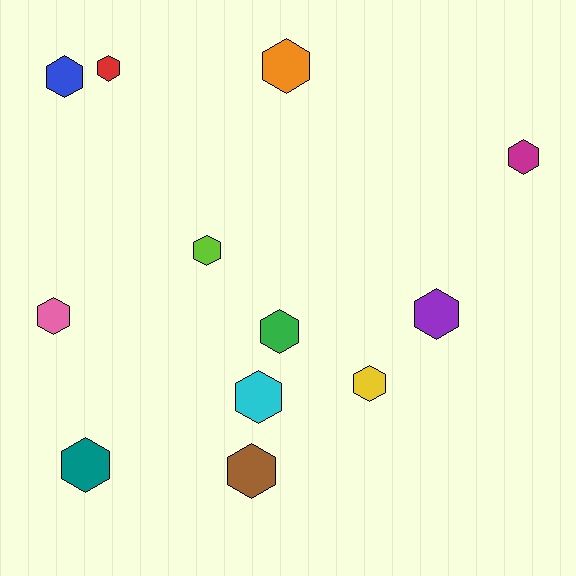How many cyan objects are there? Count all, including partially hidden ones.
There is 1 cyan object.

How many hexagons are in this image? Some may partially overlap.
There are 12 hexagons.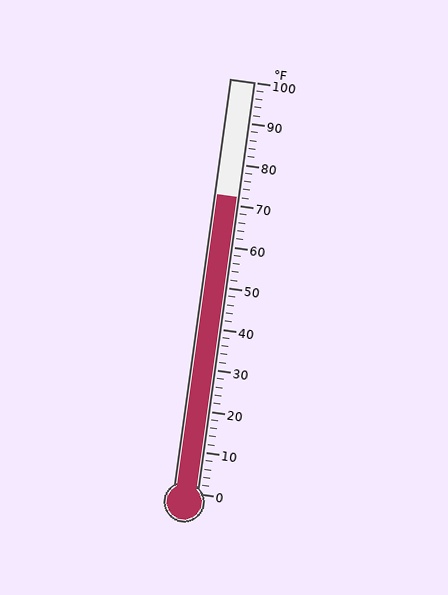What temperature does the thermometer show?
The thermometer shows approximately 72°F.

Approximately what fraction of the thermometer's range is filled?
The thermometer is filled to approximately 70% of its range.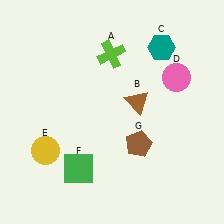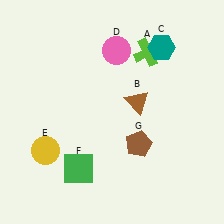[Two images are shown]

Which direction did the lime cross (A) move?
The lime cross (A) moved right.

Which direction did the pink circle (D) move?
The pink circle (D) moved left.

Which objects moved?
The objects that moved are: the lime cross (A), the pink circle (D).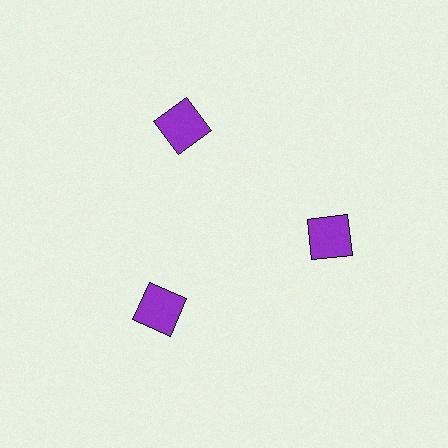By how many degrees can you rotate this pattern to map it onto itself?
The pattern maps onto itself every 120 degrees of rotation.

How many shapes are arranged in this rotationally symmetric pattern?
There are 3 shapes, arranged in 3 groups of 1.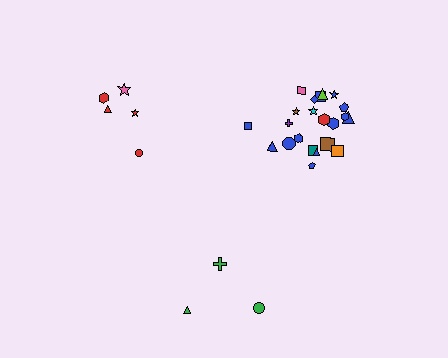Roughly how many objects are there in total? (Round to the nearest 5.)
Roughly 30 objects in total.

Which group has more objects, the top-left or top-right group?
The top-right group.